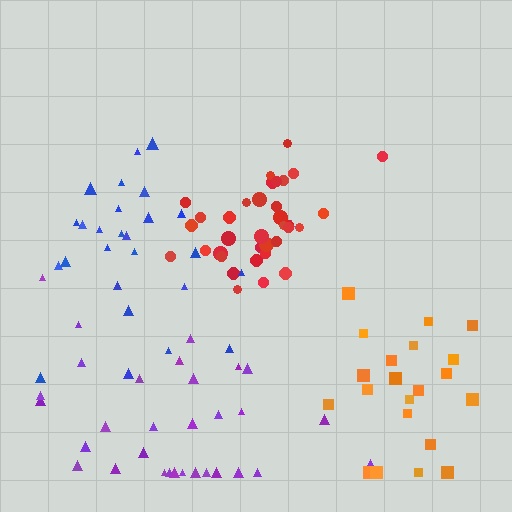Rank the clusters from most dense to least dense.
red, orange, purple, blue.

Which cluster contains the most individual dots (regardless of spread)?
Red (35).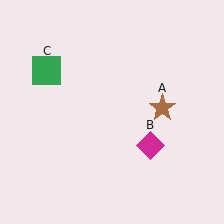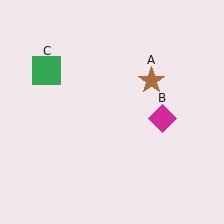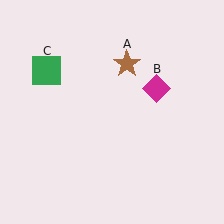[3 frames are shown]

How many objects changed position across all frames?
2 objects changed position: brown star (object A), magenta diamond (object B).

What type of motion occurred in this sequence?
The brown star (object A), magenta diamond (object B) rotated counterclockwise around the center of the scene.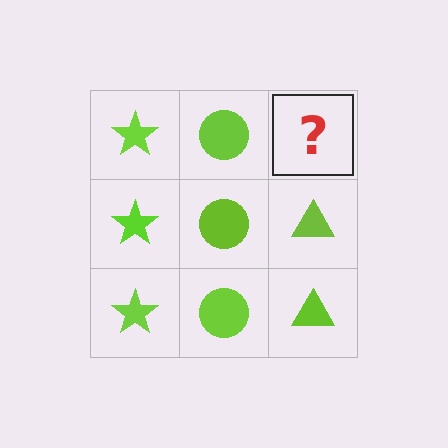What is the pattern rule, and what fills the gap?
The rule is that each column has a consistent shape. The gap should be filled with a lime triangle.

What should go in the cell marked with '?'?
The missing cell should contain a lime triangle.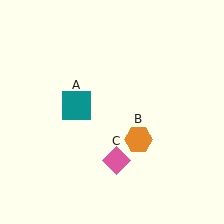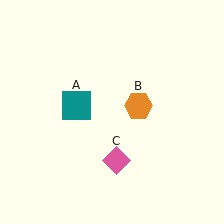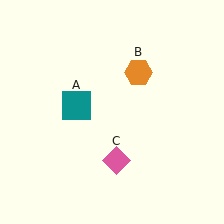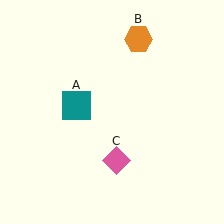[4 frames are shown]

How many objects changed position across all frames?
1 object changed position: orange hexagon (object B).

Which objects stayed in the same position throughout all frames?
Teal square (object A) and pink diamond (object C) remained stationary.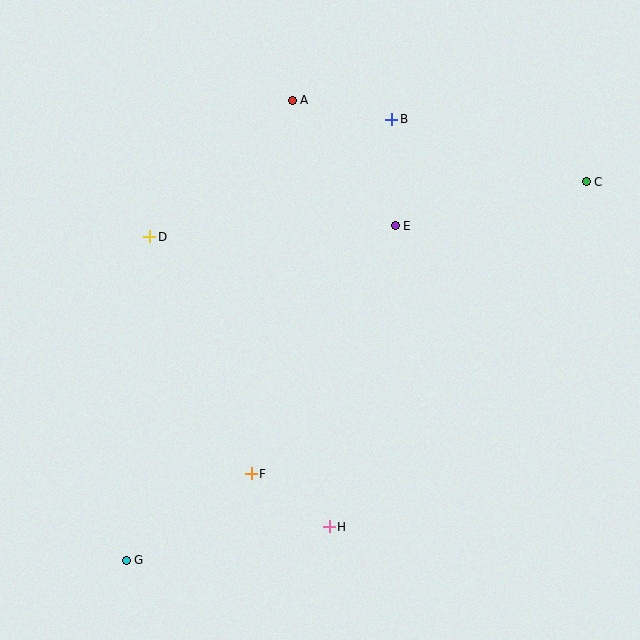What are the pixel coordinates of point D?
Point D is at (150, 237).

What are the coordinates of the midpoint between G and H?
The midpoint between G and H is at (228, 543).